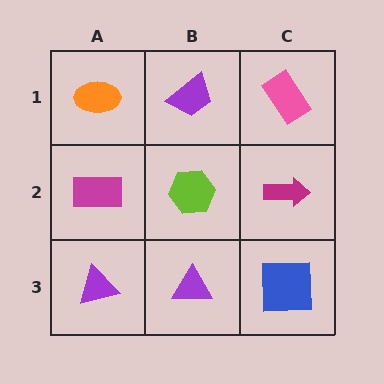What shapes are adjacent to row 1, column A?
A magenta rectangle (row 2, column A), a purple trapezoid (row 1, column B).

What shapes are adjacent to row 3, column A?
A magenta rectangle (row 2, column A), a purple triangle (row 3, column B).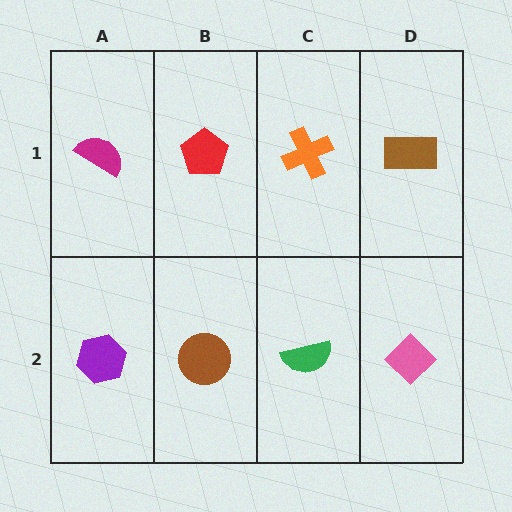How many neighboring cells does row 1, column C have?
3.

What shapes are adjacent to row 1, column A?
A purple hexagon (row 2, column A), a red pentagon (row 1, column B).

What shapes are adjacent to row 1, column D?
A pink diamond (row 2, column D), an orange cross (row 1, column C).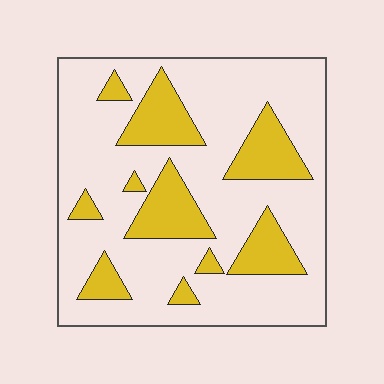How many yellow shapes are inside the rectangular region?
10.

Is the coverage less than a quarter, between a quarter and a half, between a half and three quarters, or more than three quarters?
Less than a quarter.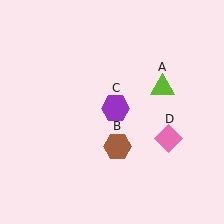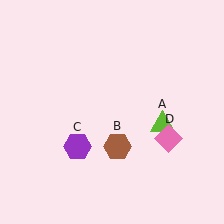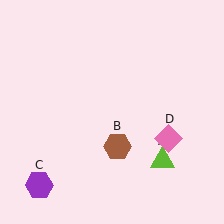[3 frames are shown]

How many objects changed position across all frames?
2 objects changed position: lime triangle (object A), purple hexagon (object C).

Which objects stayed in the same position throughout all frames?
Brown hexagon (object B) and pink diamond (object D) remained stationary.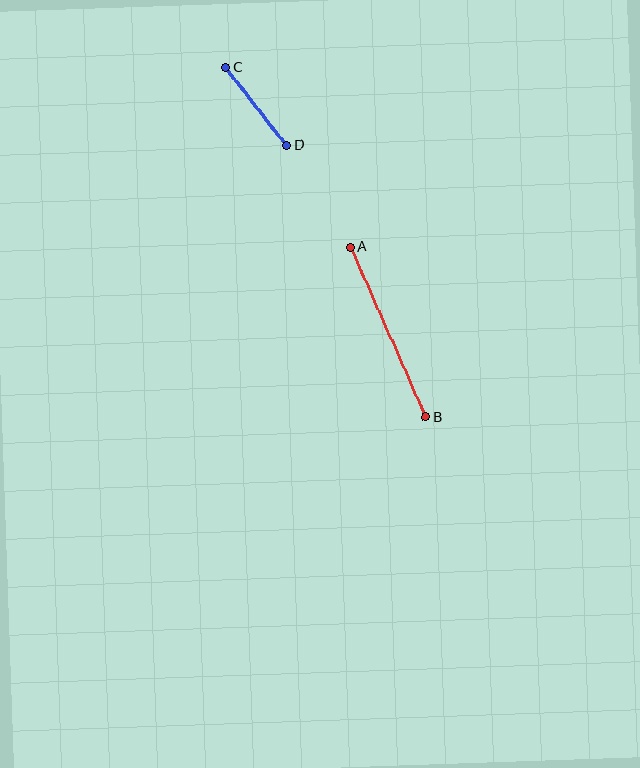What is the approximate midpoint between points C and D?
The midpoint is at approximately (256, 106) pixels.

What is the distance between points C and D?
The distance is approximately 99 pixels.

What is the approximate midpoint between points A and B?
The midpoint is at approximately (388, 332) pixels.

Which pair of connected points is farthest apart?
Points A and B are farthest apart.